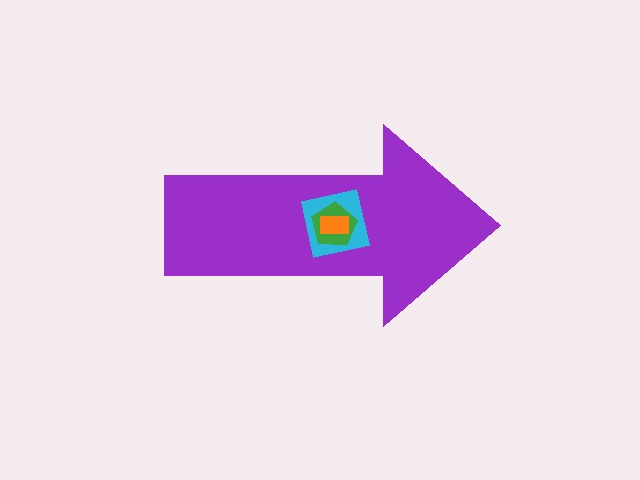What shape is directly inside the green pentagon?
The orange rectangle.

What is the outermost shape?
The purple arrow.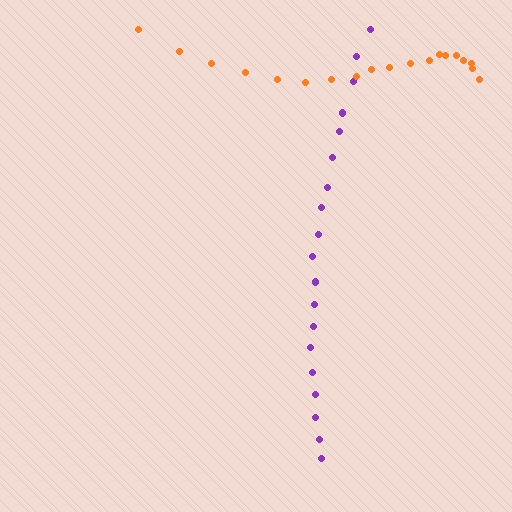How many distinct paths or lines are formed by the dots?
There are 2 distinct paths.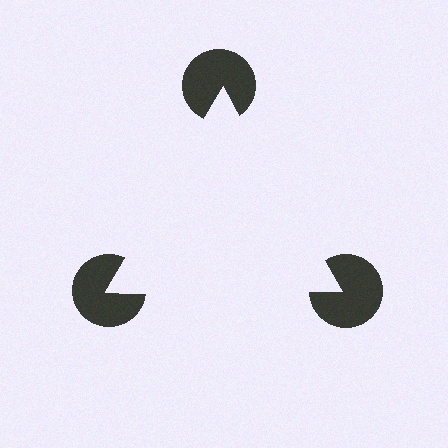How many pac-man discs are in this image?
There are 3 — one at each vertex of the illusory triangle.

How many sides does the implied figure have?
3 sides.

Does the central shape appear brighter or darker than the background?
It typically appears slightly brighter than the background, even though no actual brightness change is drawn.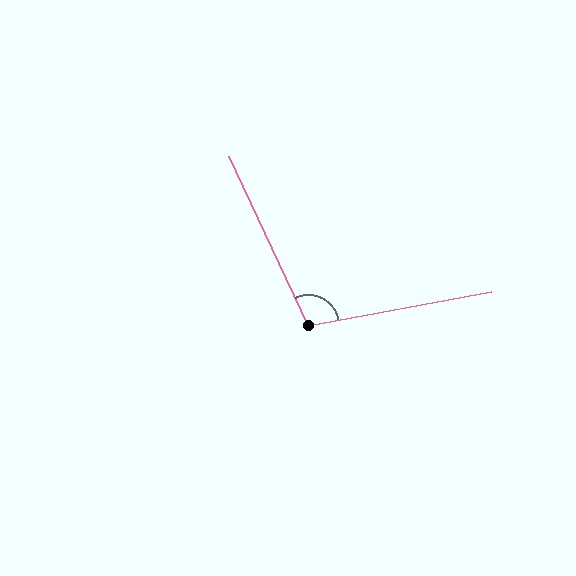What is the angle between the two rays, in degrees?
Approximately 104 degrees.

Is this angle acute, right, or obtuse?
It is obtuse.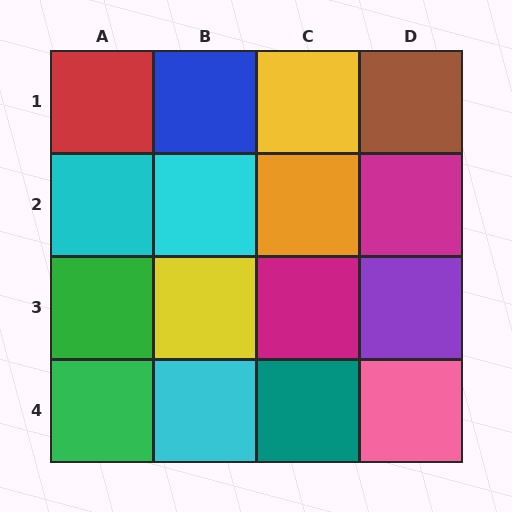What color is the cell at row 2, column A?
Cyan.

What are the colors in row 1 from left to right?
Red, blue, yellow, brown.